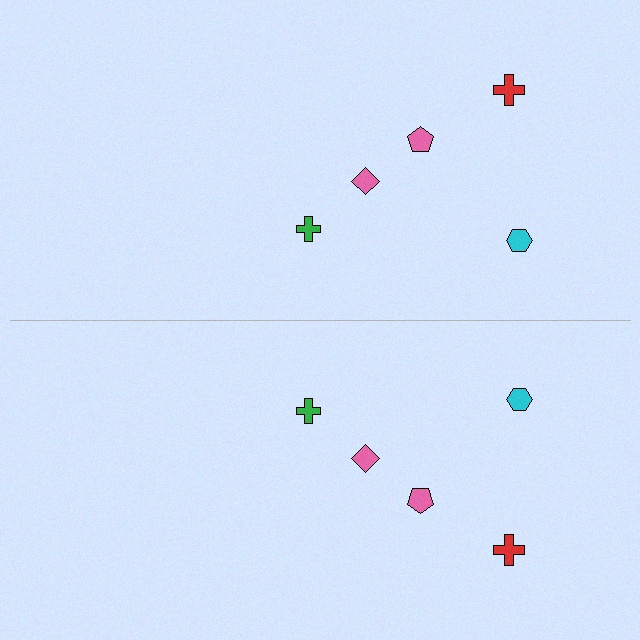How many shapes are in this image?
There are 10 shapes in this image.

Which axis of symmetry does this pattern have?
The pattern has a horizontal axis of symmetry running through the center of the image.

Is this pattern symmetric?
Yes, this pattern has bilateral (reflection) symmetry.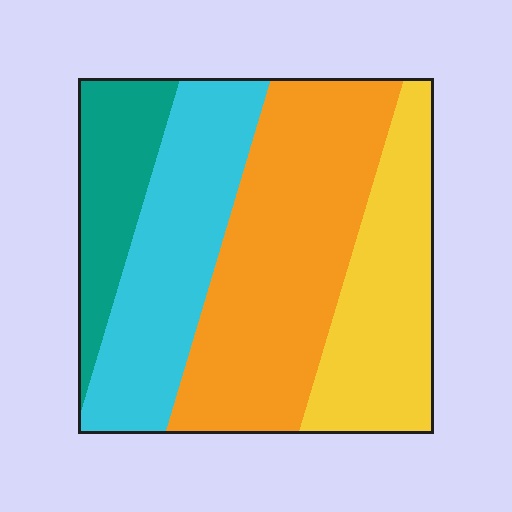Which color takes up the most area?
Orange, at roughly 35%.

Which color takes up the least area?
Teal, at roughly 15%.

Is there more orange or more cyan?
Orange.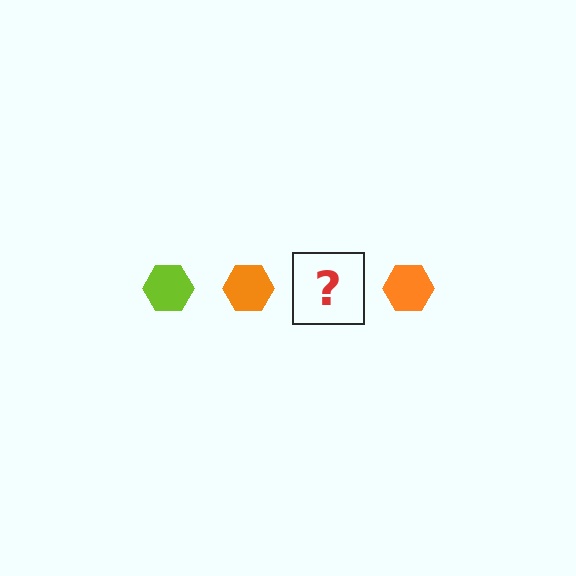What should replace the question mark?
The question mark should be replaced with a lime hexagon.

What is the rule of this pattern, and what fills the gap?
The rule is that the pattern cycles through lime, orange hexagons. The gap should be filled with a lime hexagon.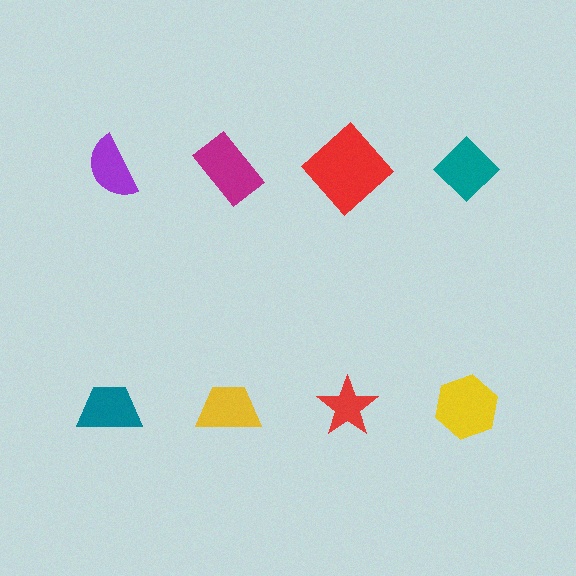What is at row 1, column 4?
A teal diamond.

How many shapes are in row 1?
4 shapes.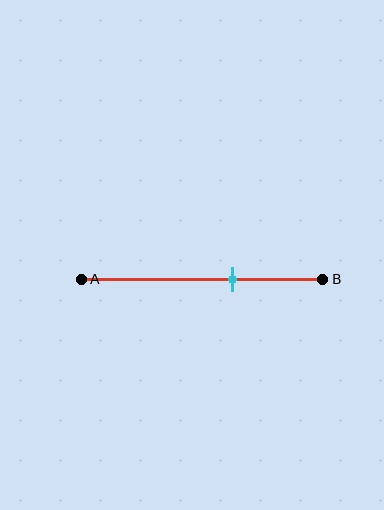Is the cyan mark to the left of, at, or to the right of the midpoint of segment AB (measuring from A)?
The cyan mark is to the right of the midpoint of segment AB.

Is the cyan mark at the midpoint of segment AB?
No, the mark is at about 60% from A, not at the 50% midpoint.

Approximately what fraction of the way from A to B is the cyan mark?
The cyan mark is approximately 60% of the way from A to B.